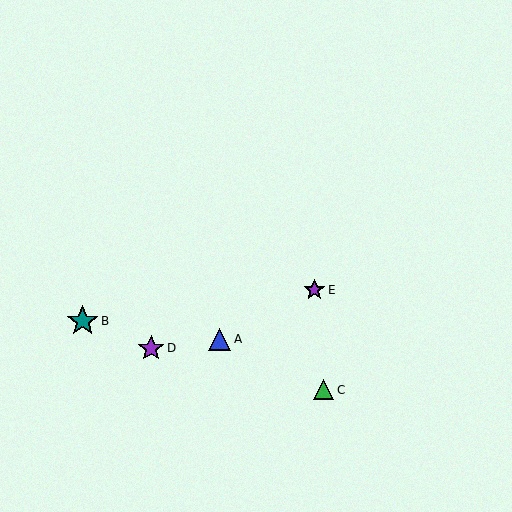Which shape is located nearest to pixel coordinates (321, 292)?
The purple star (labeled E) at (314, 290) is nearest to that location.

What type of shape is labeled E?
Shape E is a purple star.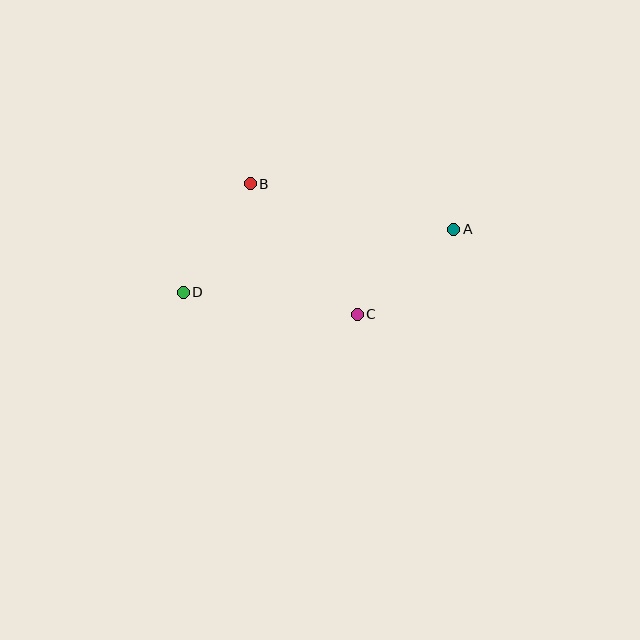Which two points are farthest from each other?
Points A and D are farthest from each other.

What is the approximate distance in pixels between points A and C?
The distance between A and C is approximately 129 pixels.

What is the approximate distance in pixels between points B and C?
The distance between B and C is approximately 169 pixels.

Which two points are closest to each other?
Points B and D are closest to each other.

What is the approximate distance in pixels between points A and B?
The distance between A and B is approximately 209 pixels.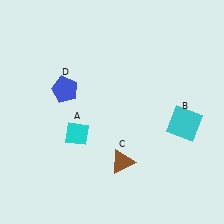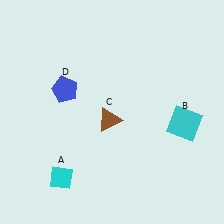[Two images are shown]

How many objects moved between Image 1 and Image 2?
2 objects moved between the two images.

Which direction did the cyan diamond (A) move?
The cyan diamond (A) moved down.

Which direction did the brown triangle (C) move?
The brown triangle (C) moved up.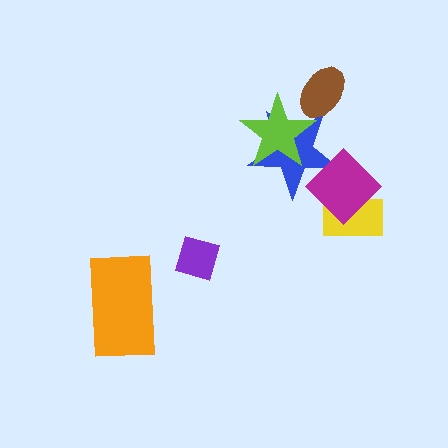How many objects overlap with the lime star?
2 objects overlap with the lime star.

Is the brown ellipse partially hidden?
Yes, it is partially covered by another shape.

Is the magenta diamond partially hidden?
No, no other shape covers it.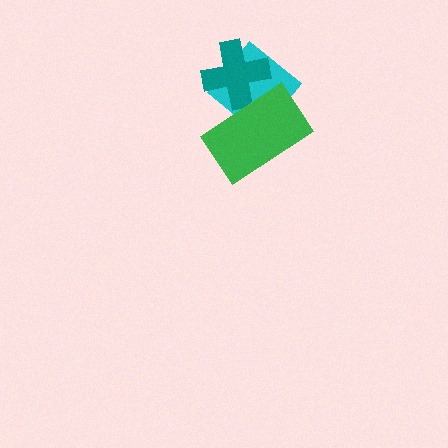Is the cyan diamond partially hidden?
Yes, it is partially covered by another shape.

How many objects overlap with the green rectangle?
2 objects overlap with the green rectangle.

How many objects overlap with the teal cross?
2 objects overlap with the teal cross.